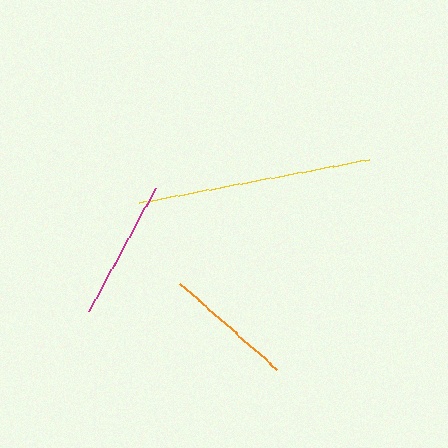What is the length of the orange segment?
The orange segment is approximately 130 pixels long.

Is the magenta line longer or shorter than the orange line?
The magenta line is longer than the orange line.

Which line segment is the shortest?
The orange line is the shortest at approximately 130 pixels.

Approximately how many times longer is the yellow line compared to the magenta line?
The yellow line is approximately 1.7 times the length of the magenta line.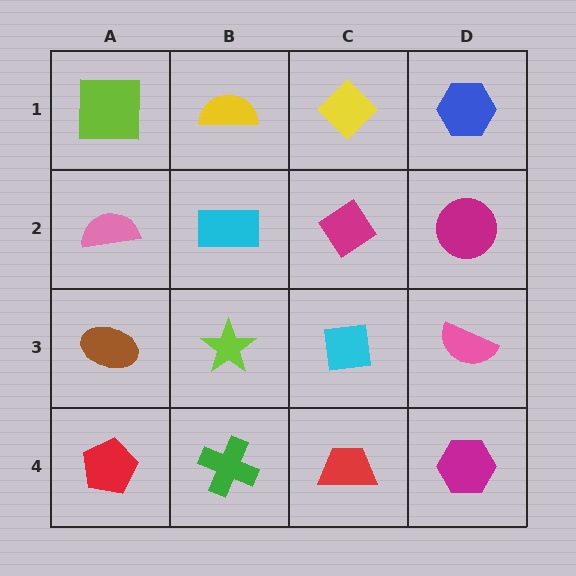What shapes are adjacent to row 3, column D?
A magenta circle (row 2, column D), a magenta hexagon (row 4, column D), a cyan square (row 3, column C).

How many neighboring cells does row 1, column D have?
2.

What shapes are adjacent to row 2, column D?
A blue hexagon (row 1, column D), a pink semicircle (row 3, column D), a magenta diamond (row 2, column C).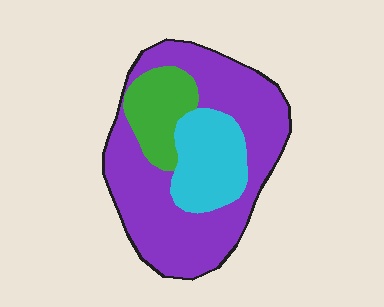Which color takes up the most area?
Purple, at roughly 65%.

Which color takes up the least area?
Green, at roughly 15%.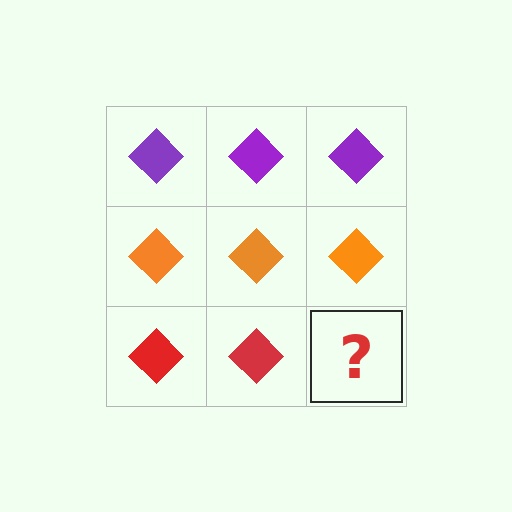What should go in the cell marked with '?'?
The missing cell should contain a red diamond.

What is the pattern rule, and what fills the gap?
The rule is that each row has a consistent color. The gap should be filled with a red diamond.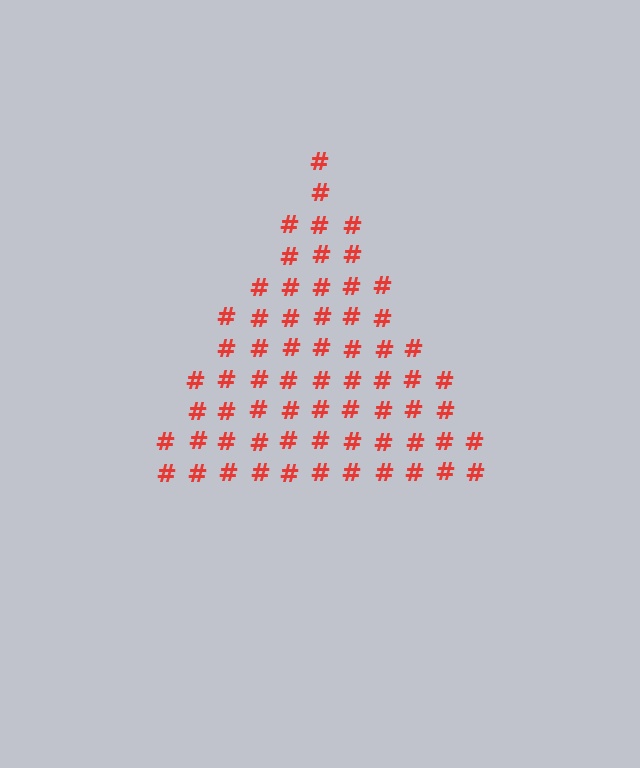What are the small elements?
The small elements are hash symbols.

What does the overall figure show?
The overall figure shows a triangle.